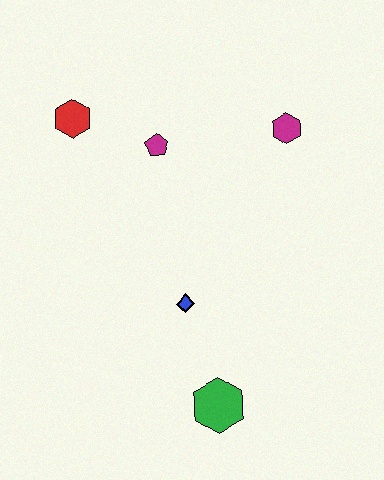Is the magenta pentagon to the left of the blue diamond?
Yes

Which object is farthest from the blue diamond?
The red hexagon is farthest from the blue diamond.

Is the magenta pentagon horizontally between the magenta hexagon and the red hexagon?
Yes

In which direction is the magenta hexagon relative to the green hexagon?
The magenta hexagon is above the green hexagon.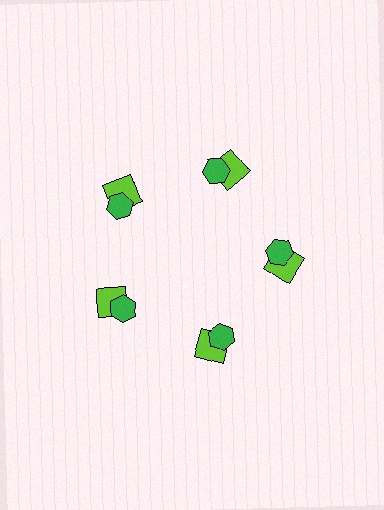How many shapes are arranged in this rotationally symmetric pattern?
There are 10 shapes, arranged in 5 groups of 2.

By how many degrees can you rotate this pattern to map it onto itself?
The pattern maps onto itself every 72 degrees of rotation.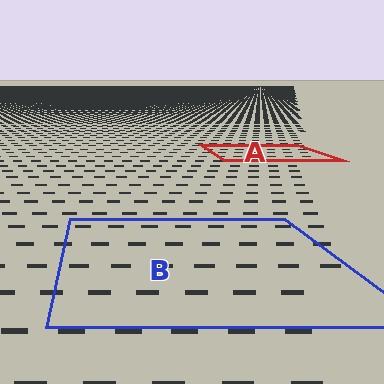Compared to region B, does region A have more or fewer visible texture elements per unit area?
Region A has more texture elements per unit area — they are packed more densely because it is farther away.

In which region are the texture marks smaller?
The texture marks are smaller in region A, because it is farther away.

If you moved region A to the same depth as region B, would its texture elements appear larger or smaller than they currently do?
They would appear larger. At a closer depth, the same texture elements are projected at a bigger on-screen size.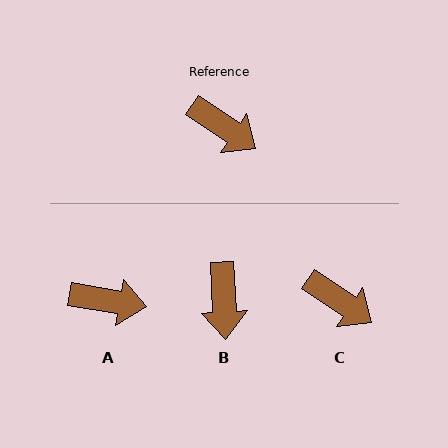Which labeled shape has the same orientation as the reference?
C.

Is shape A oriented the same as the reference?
No, it is off by about 25 degrees.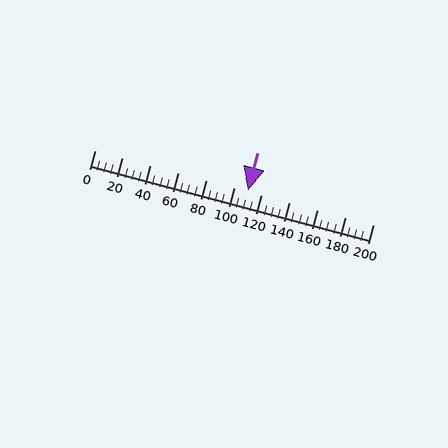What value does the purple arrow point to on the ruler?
The purple arrow points to approximately 110.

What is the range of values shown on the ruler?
The ruler shows values from 0 to 200.